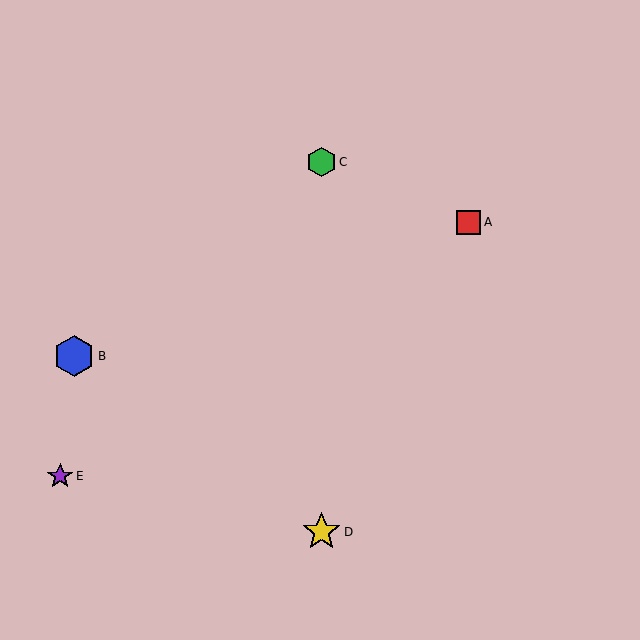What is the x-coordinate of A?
Object A is at x≈469.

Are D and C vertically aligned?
Yes, both are at x≈321.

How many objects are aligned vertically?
2 objects (C, D) are aligned vertically.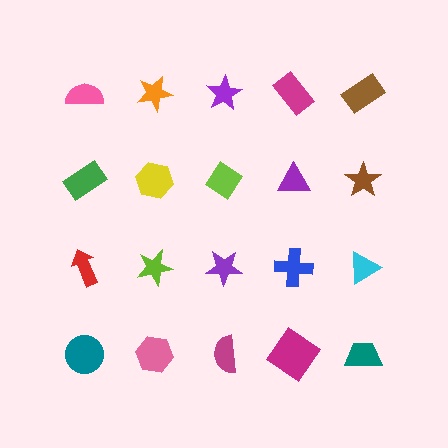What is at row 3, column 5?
A cyan triangle.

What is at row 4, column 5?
A teal trapezoid.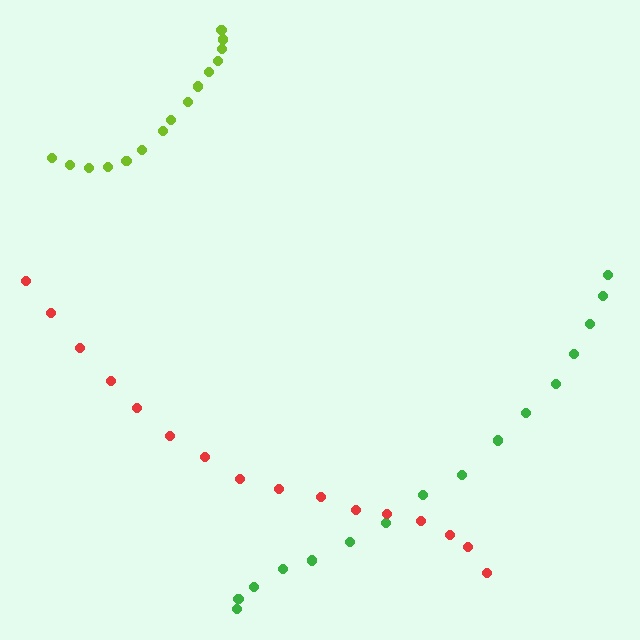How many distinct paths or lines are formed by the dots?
There are 3 distinct paths.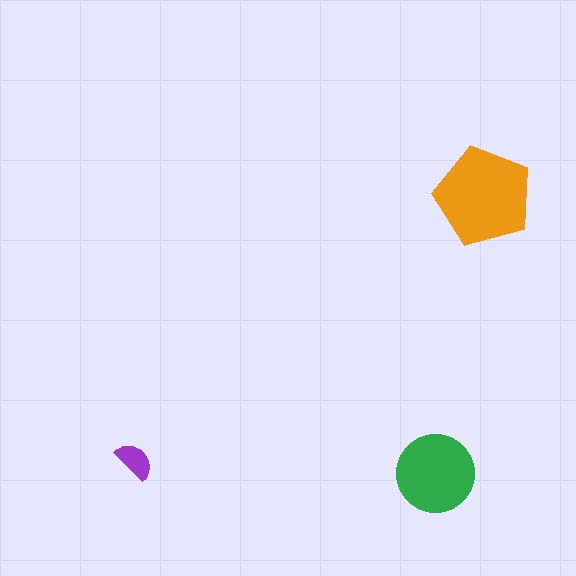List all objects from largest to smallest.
The orange pentagon, the green circle, the purple semicircle.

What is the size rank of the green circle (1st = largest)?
2nd.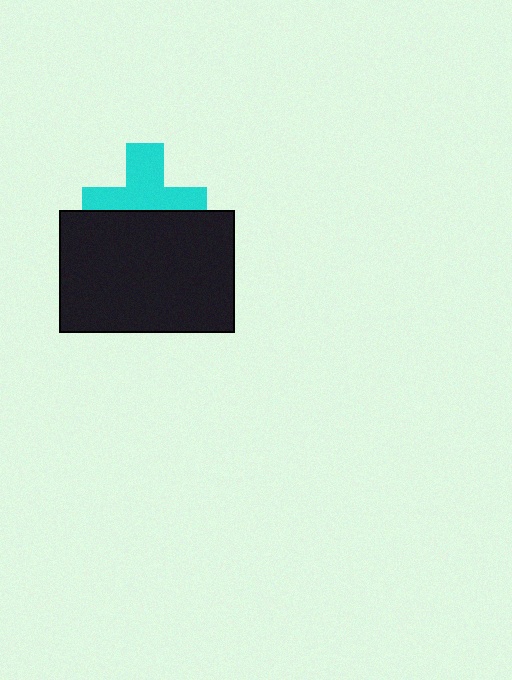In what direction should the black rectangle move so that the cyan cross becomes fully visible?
The black rectangle should move down. That is the shortest direction to clear the overlap and leave the cyan cross fully visible.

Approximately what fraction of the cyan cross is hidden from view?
Roughly 45% of the cyan cross is hidden behind the black rectangle.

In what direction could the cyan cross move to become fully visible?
The cyan cross could move up. That would shift it out from behind the black rectangle entirely.